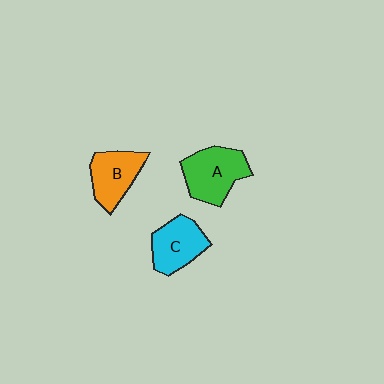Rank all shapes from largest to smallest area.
From largest to smallest: A (green), C (cyan), B (orange).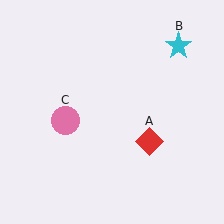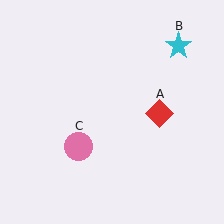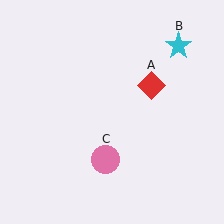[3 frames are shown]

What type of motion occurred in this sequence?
The red diamond (object A), pink circle (object C) rotated counterclockwise around the center of the scene.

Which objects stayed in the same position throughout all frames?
Cyan star (object B) remained stationary.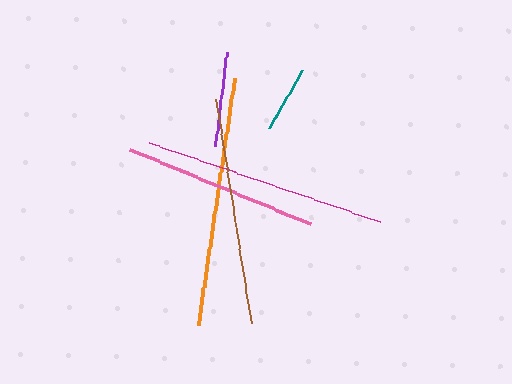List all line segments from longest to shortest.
From longest to shortest: orange, magenta, brown, pink, purple, teal.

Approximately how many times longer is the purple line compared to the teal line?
The purple line is approximately 1.4 times the length of the teal line.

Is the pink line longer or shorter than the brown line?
The brown line is longer than the pink line.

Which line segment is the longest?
The orange line is the longest at approximately 249 pixels.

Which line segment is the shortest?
The teal line is the shortest at approximately 67 pixels.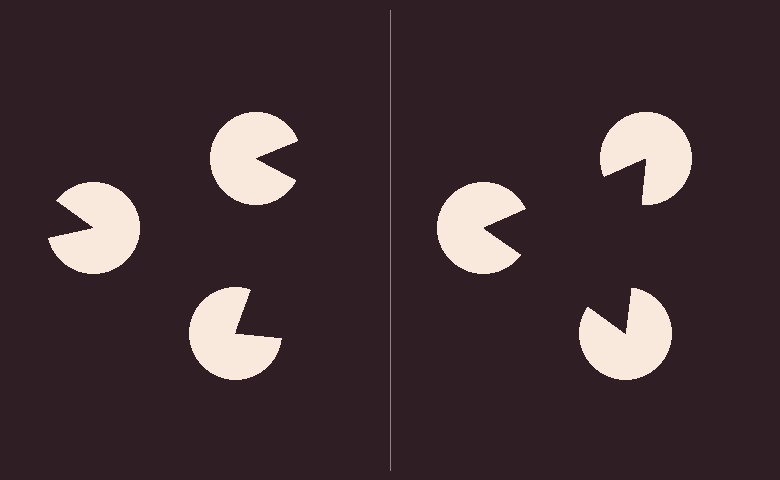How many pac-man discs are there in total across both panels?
6 — 3 on each side.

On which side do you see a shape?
An illusory triangle appears on the right side. On the left side the wedge cuts are rotated, so no coherent shape forms.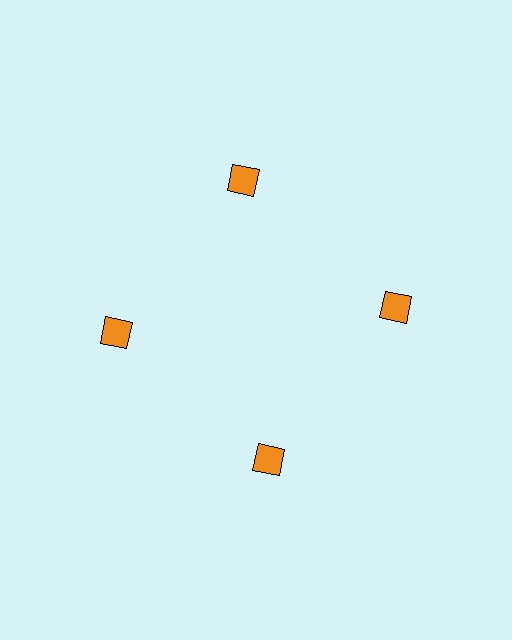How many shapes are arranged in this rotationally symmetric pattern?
There are 4 shapes, arranged in 4 groups of 1.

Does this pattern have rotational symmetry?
Yes, this pattern has 4-fold rotational symmetry. It looks the same after rotating 90 degrees around the center.